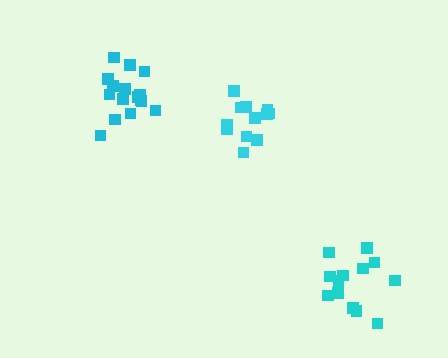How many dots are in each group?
Group 1: 13 dots, Group 2: 12 dots, Group 3: 16 dots (41 total).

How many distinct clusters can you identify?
There are 3 distinct clusters.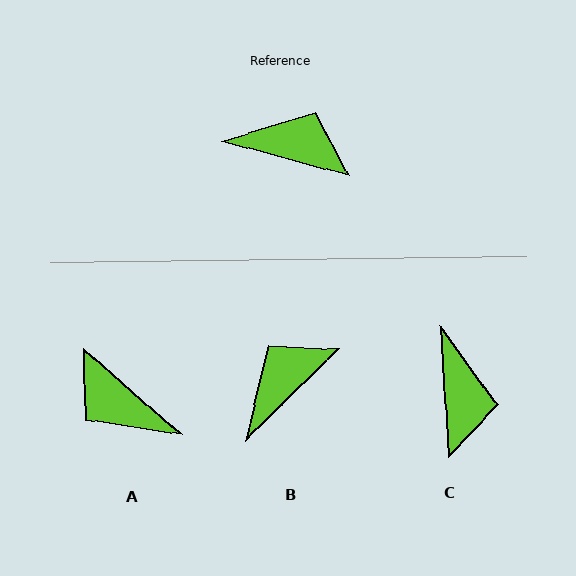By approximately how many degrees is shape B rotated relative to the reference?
Approximately 59 degrees counter-clockwise.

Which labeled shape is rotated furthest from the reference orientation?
A, about 154 degrees away.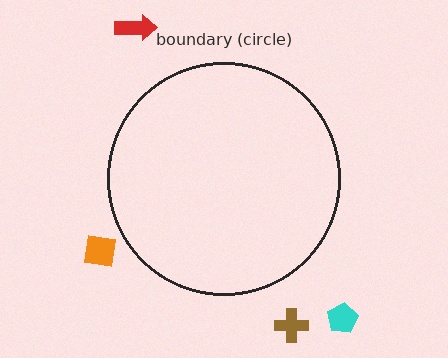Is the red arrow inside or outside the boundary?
Outside.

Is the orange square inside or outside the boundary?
Outside.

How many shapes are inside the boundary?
0 inside, 4 outside.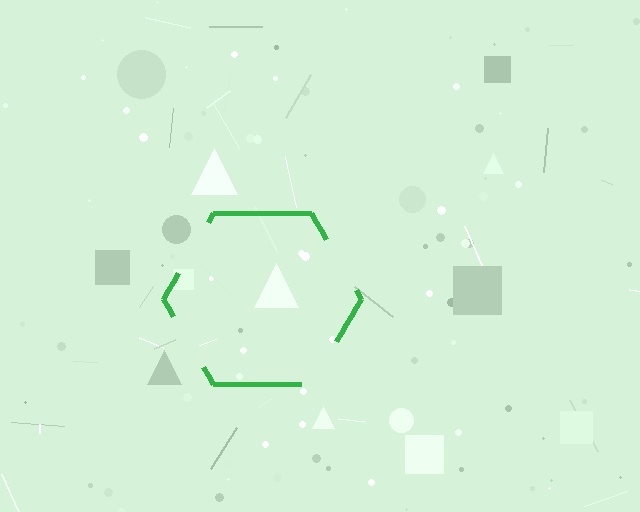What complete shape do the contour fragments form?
The contour fragments form a hexagon.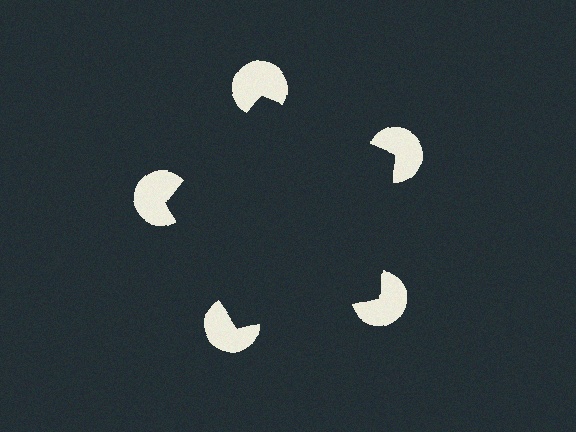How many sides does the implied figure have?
5 sides.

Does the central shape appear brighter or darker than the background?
It typically appears slightly darker than the background, even though no actual brightness change is drawn.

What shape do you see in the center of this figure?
An illusory pentagon — its edges are inferred from the aligned wedge cuts in the pac-man discs, not physically drawn.